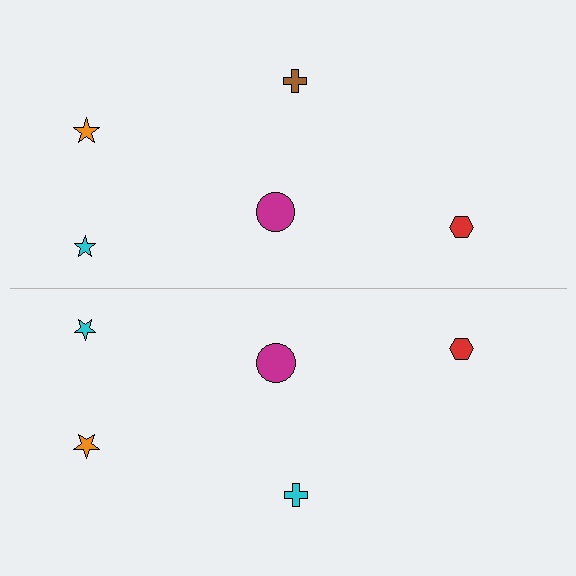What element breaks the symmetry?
The cyan cross on the bottom side breaks the symmetry — its mirror counterpart is brown.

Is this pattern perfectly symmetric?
No, the pattern is not perfectly symmetric. The cyan cross on the bottom side breaks the symmetry — its mirror counterpart is brown.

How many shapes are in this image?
There are 10 shapes in this image.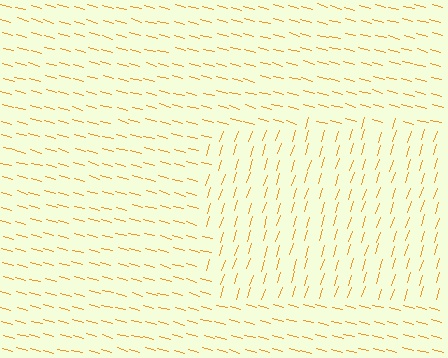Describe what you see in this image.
The image is filled with small orange line segments. A rectangle region in the image has lines oriented differently from the surrounding lines, creating a visible texture boundary.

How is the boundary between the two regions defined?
The boundary is defined purely by a change in line orientation (approximately 87 degrees difference). All lines are the same color and thickness.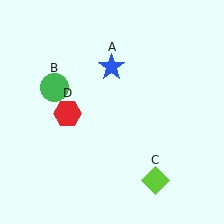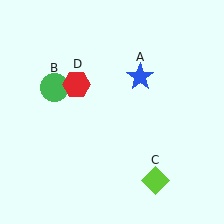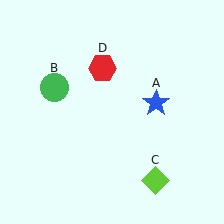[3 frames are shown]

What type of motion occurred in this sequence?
The blue star (object A), red hexagon (object D) rotated clockwise around the center of the scene.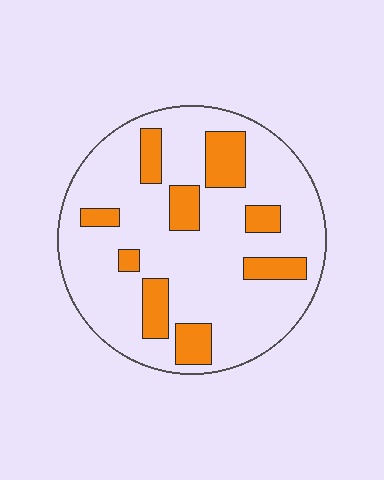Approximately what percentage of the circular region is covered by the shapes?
Approximately 20%.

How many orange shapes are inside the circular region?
9.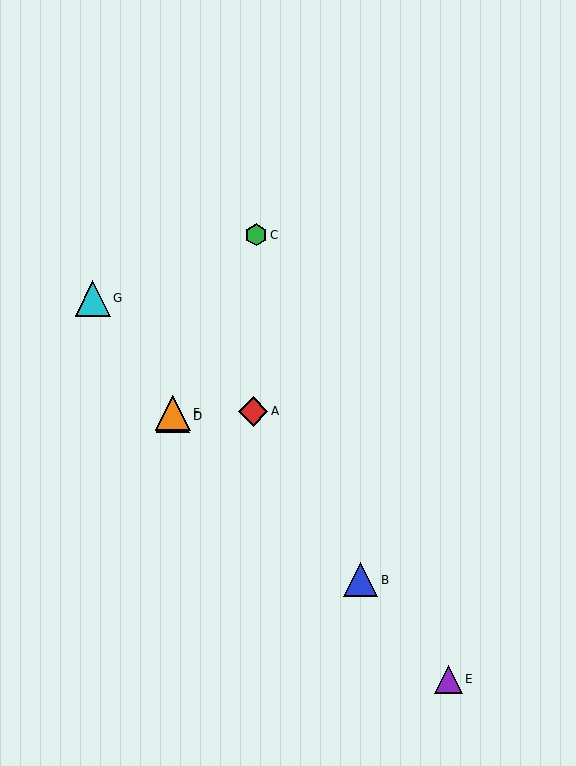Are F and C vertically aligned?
No, F is at x≈173 and C is at x≈256.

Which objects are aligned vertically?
Objects D, F are aligned vertically.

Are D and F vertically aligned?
Yes, both are at x≈173.